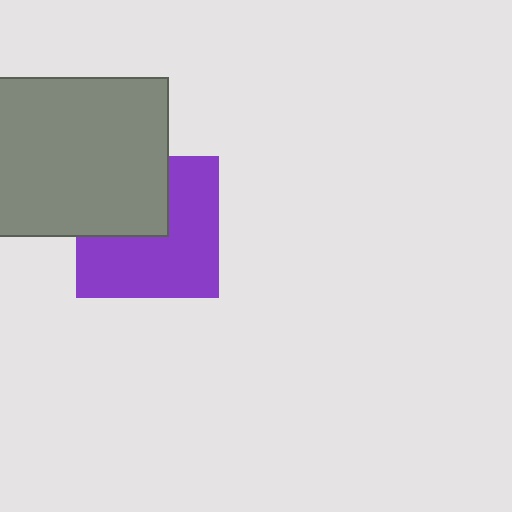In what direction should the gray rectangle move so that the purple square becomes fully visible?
The gray rectangle should move toward the upper-left. That is the shortest direction to clear the overlap and leave the purple square fully visible.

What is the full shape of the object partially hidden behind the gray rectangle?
The partially hidden object is a purple square.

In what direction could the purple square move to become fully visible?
The purple square could move toward the lower-right. That would shift it out from behind the gray rectangle entirely.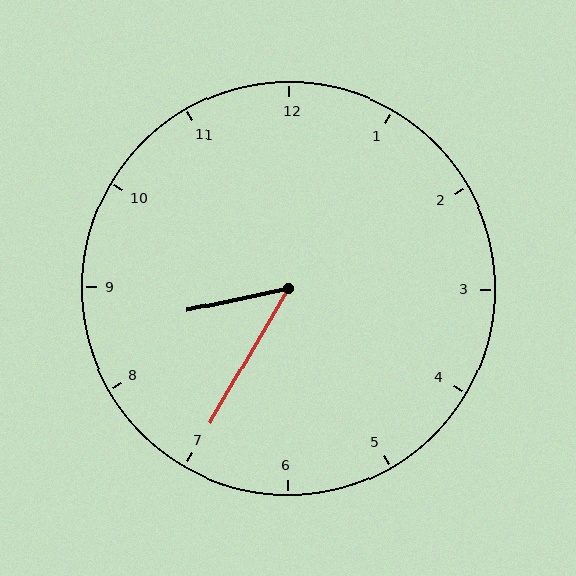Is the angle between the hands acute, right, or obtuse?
It is acute.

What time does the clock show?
8:35.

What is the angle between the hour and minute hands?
Approximately 48 degrees.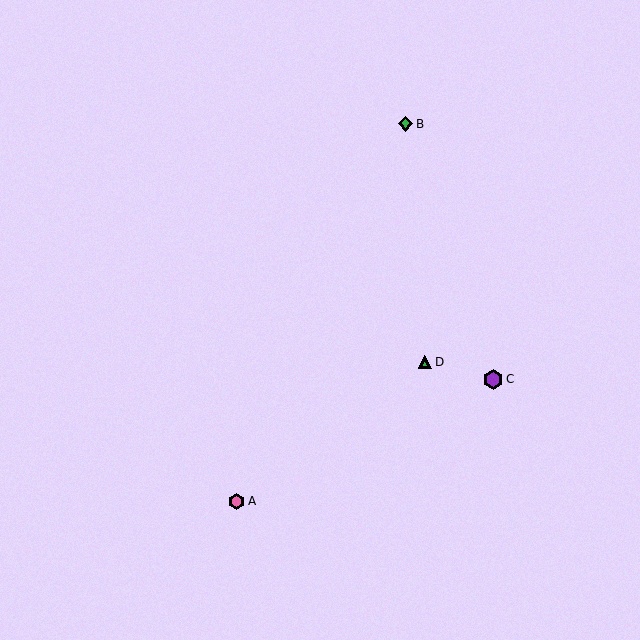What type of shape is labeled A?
Shape A is a pink hexagon.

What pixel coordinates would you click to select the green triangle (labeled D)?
Click at (425, 362) to select the green triangle D.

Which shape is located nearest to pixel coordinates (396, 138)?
The green diamond (labeled B) at (405, 124) is nearest to that location.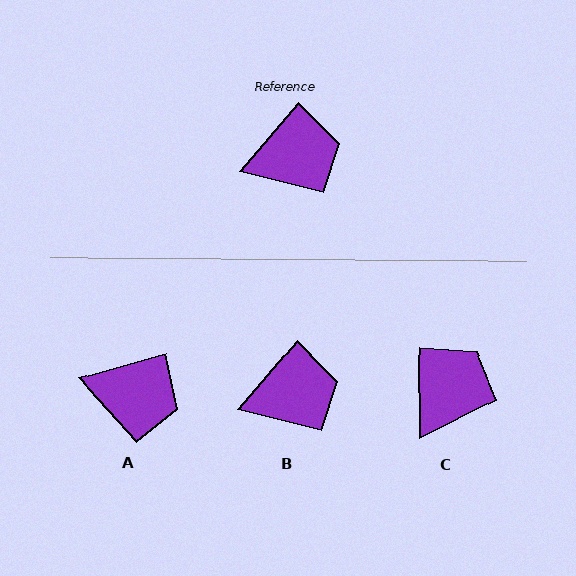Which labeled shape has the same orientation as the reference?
B.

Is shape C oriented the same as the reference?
No, it is off by about 41 degrees.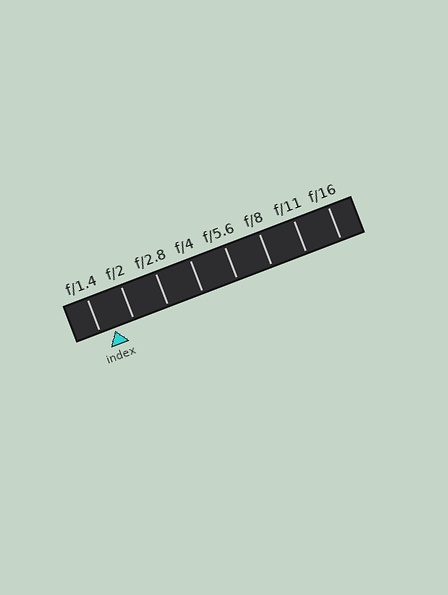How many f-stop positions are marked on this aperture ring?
There are 8 f-stop positions marked.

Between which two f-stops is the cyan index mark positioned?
The index mark is between f/1.4 and f/2.